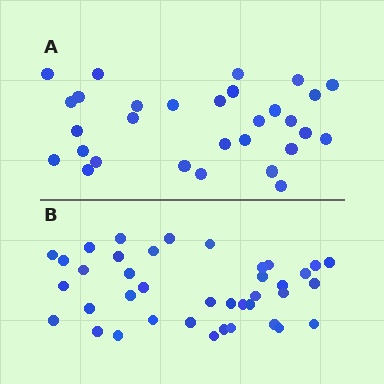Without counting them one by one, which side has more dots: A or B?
Region B (the bottom region) has more dots.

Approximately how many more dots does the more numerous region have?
Region B has roughly 8 or so more dots than region A.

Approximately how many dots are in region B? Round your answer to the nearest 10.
About 40 dots. (The exact count is 39, which rounds to 40.)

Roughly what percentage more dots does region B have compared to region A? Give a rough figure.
About 30% more.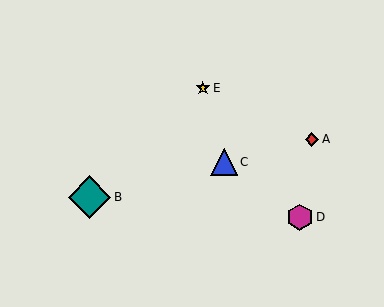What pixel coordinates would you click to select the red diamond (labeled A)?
Click at (312, 139) to select the red diamond A.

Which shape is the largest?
The teal diamond (labeled B) is the largest.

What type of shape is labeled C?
Shape C is a blue triangle.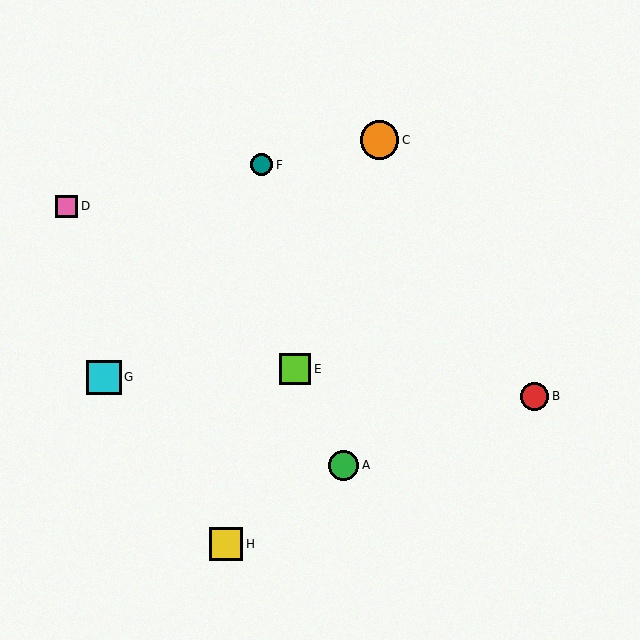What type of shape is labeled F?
Shape F is a teal circle.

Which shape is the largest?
The orange circle (labeled C) is the largest.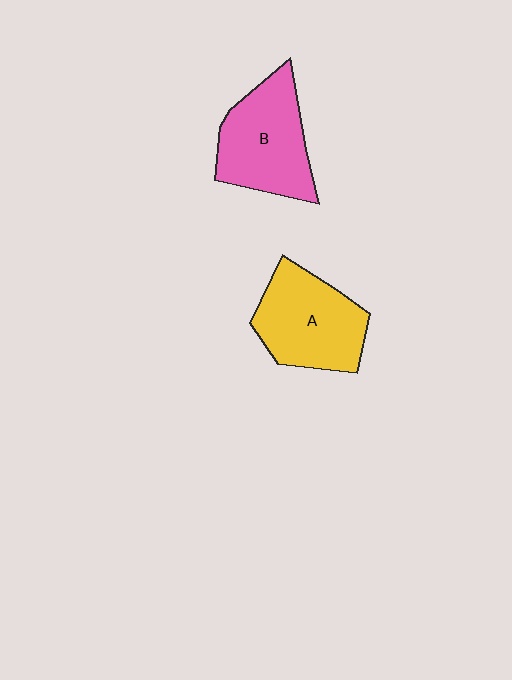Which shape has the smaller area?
Shape B (pink).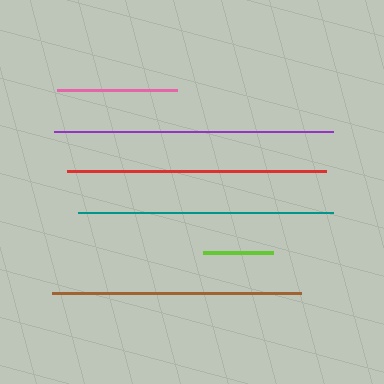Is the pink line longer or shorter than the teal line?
The teal line is longer than the pink line.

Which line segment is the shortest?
The lime line is the shortest at approximately 70 pixels.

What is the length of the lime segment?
The lime segment is approximately 70 pixels long.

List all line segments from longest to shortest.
From longest to shortest: purple, red, teal, brown, pink, lime.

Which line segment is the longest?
The purple line is the longest at approximately 279 pixels.